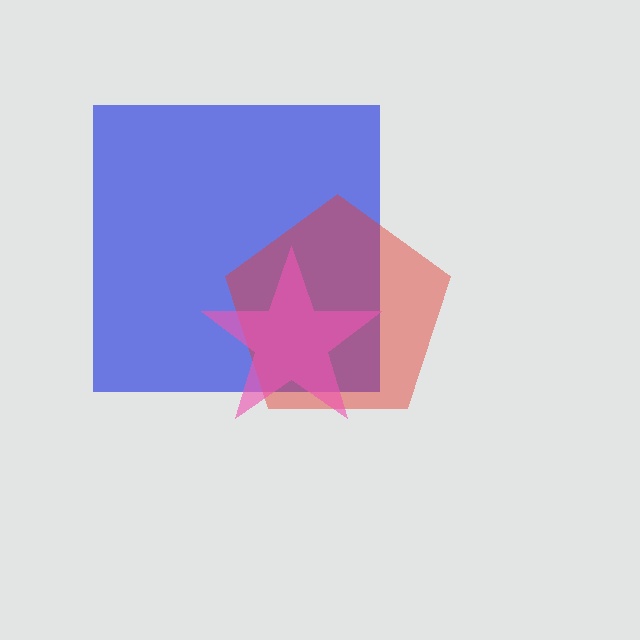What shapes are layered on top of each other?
The layered shapes are: a blue square, a red pentagon, a pink star.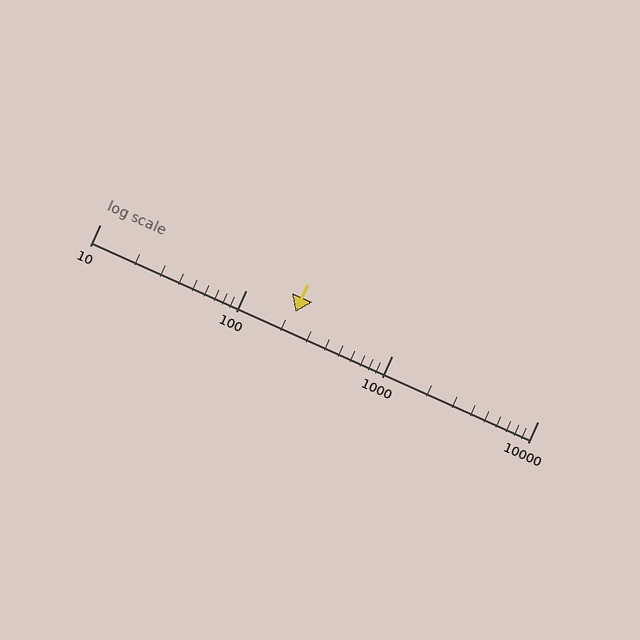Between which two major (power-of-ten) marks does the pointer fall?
The pointer is between 100 and 1000.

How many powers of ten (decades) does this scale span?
The scale spans 3 decades, from 10 to 10000.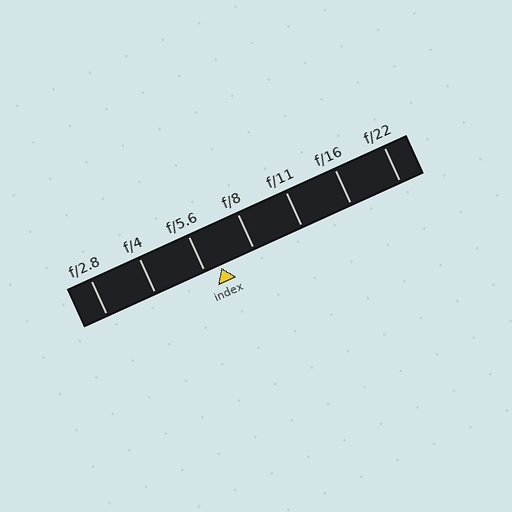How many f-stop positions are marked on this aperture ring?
There are 7 f-stop positions marked.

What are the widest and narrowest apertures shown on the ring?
The widest aperture shown is f/2.8 and the narrowest is f/22.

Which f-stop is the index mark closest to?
The index mark is closest to f/5.6.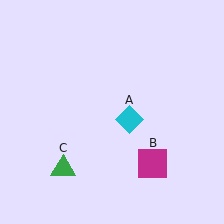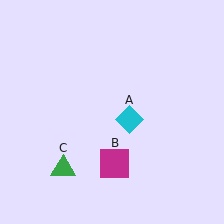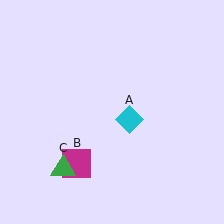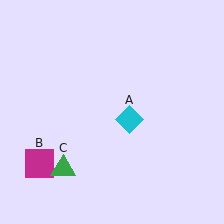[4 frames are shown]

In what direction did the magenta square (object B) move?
The magenta square (object B) moved left.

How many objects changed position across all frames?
1 object changed position: magenta square (object B).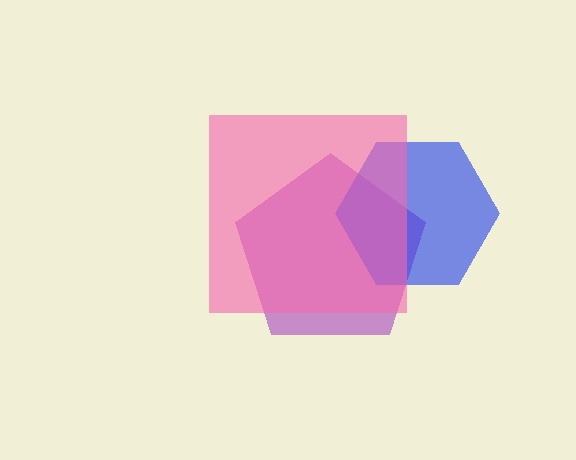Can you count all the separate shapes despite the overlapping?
Yes, there are 3 separate shapes.